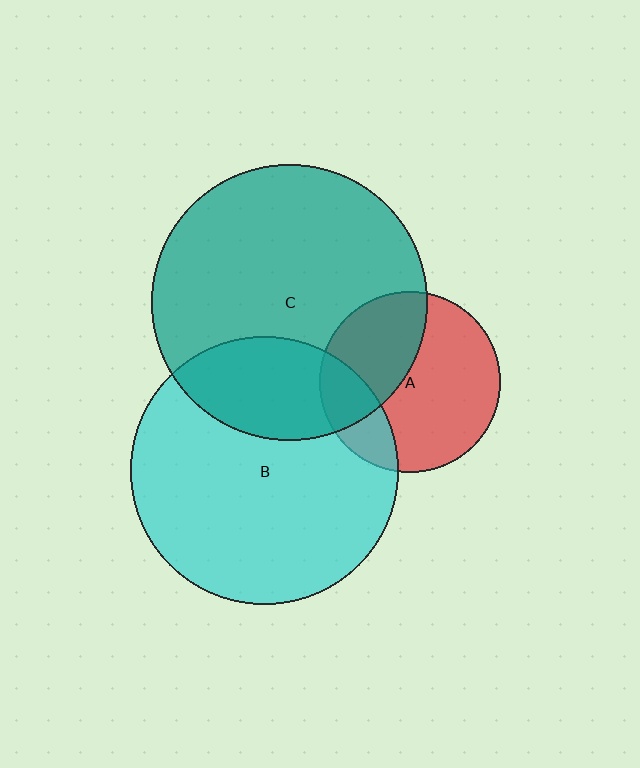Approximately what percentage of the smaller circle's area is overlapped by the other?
Approximately 20%.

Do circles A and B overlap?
Yes.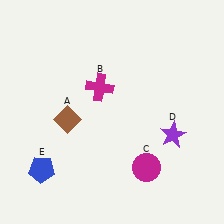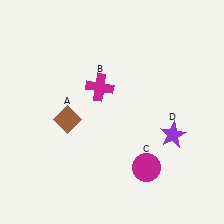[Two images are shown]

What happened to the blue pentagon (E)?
The blue pentagon (E) was removed in Image 2. It was in the bottom-left area of Image 1.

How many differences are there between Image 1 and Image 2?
There is 1 difference between the two images.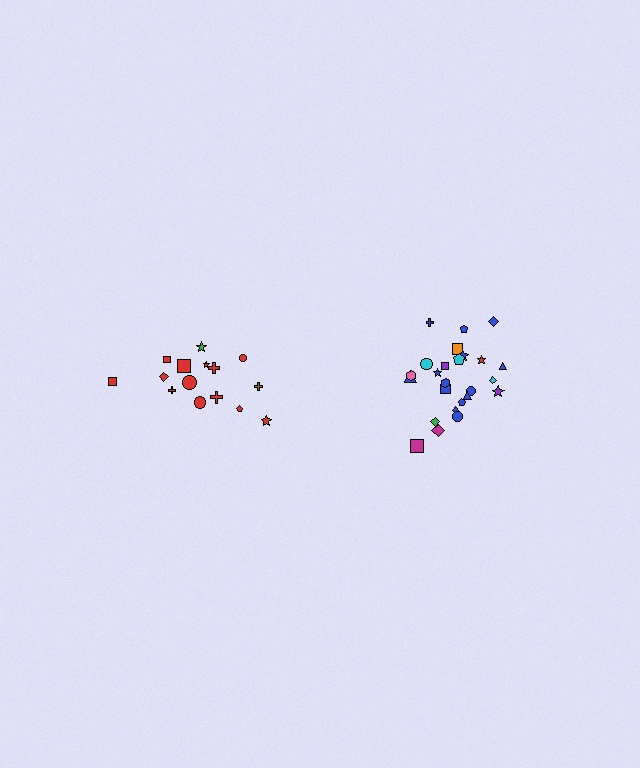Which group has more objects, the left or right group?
The right group.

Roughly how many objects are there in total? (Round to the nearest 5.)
Roughly 40 objects in total.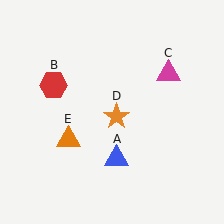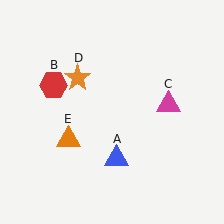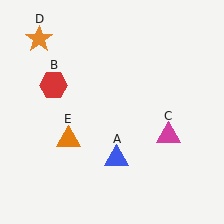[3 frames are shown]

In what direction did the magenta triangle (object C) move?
The magenta triangle (object C) moved down.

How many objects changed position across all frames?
2 objects changed position: magenta triangle (object C), orange star (object D).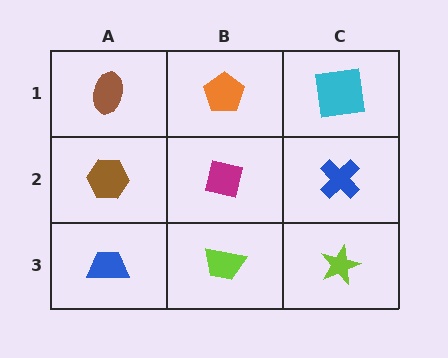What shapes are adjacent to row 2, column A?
A brown ellipse (row 1, column A), a blue trapezoid (row 3, column A), a magenta square (row 2, column B).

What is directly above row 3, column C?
A blue cross.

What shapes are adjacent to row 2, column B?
An orange pentagon (row 1, column B), a lime trapezoid (row 3, column B), a brown hexagon (row 2, column A), a blue cross (row 2, column C).